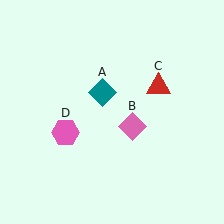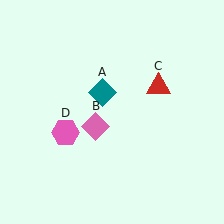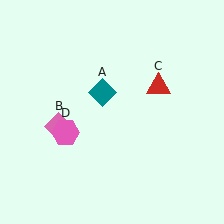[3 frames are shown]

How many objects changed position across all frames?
1 object changed position: pink diamond (object B).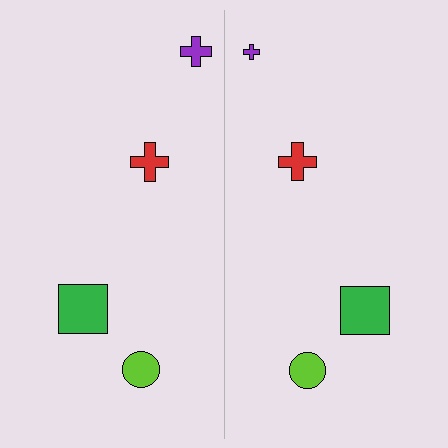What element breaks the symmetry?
The purple cross on the right side has a different size than its mirror counterpart.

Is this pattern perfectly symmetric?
No, the pattern is not perfectly symmetric. The purple cross on the right side has a different size than its mirror counterpart.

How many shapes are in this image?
There are 8 shapes in this image.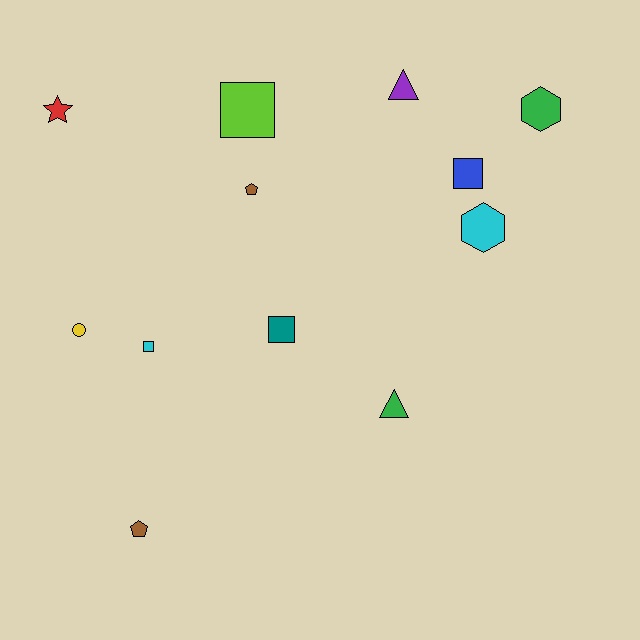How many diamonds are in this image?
There are no diamonds.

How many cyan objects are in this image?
There are 2 cyan objects.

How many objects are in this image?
There are 12 objects.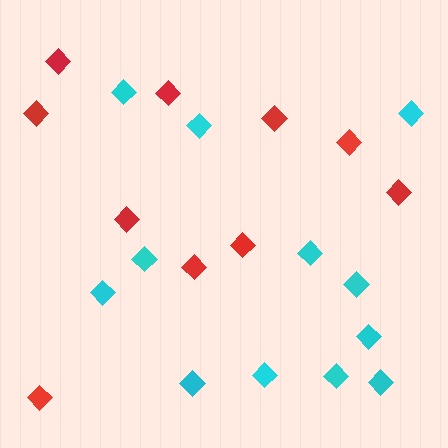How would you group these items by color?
There are 2 groups: one group of cyan diamonds (12) and one group of red diamonds (10).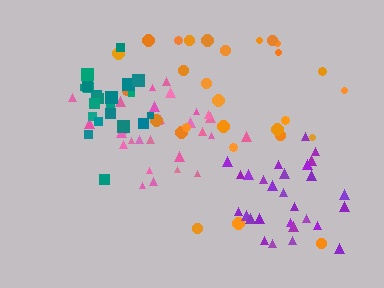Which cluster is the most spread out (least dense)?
Orange.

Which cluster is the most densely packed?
Teal.